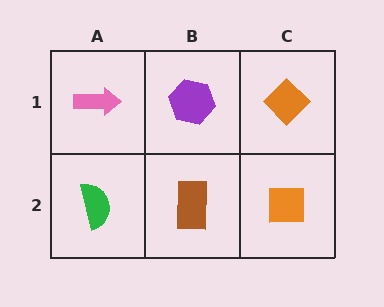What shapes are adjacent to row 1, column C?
An orange square (row 2, column C), a purple hexagon (row 1, column B).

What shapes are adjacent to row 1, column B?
A brown rectangle (row 2, column B), a pink arrow (row 1, column A), an orange diamond (row 1, column C).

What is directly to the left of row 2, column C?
A brown rectangle.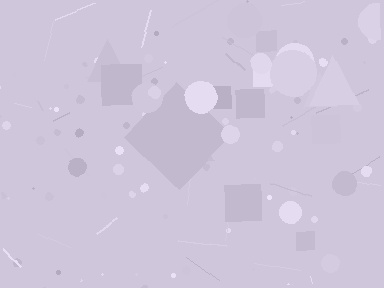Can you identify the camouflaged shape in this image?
The camouflaged shape is a diamond.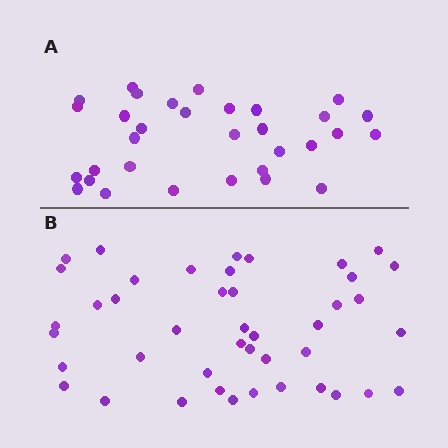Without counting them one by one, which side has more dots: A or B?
Region B (the bottom region) has more dots.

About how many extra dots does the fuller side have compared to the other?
Region B has roughly 12 or so more dots than region A.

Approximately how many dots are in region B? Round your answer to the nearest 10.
About 40 dots. (The exact count is 43, which rounds to 40.)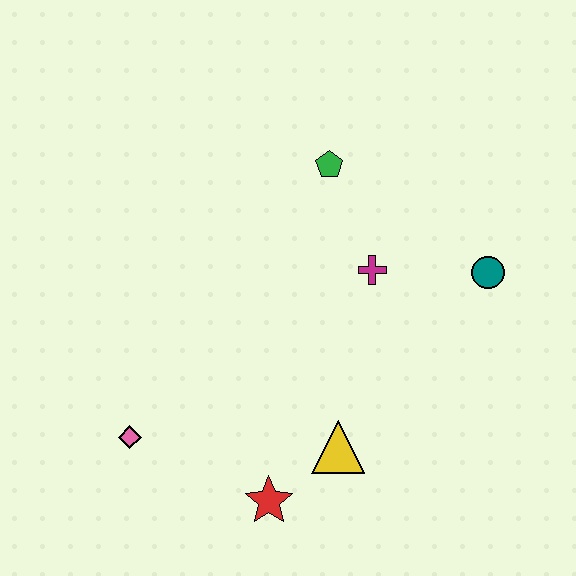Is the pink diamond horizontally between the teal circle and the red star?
No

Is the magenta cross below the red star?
No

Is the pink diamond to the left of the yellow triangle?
Yes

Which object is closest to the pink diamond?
The red star is closest to the pink diamond.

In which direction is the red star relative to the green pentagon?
The red star is below the green pentagon.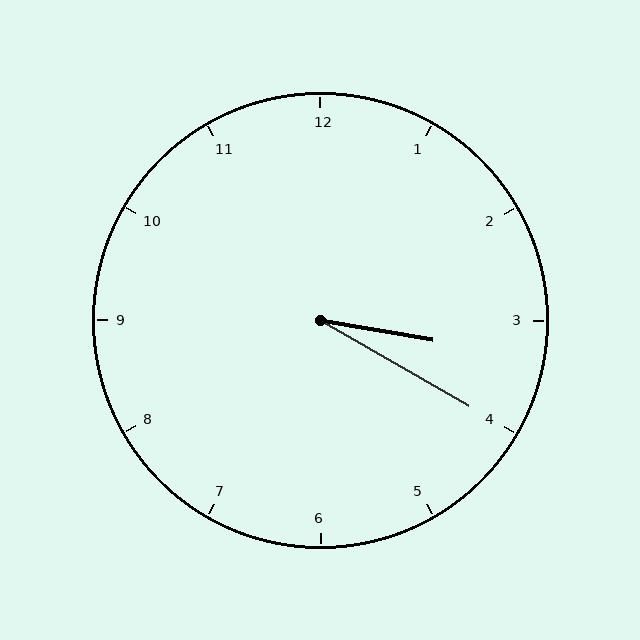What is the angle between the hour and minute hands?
Approximately 20 degrees.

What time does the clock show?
3:20.